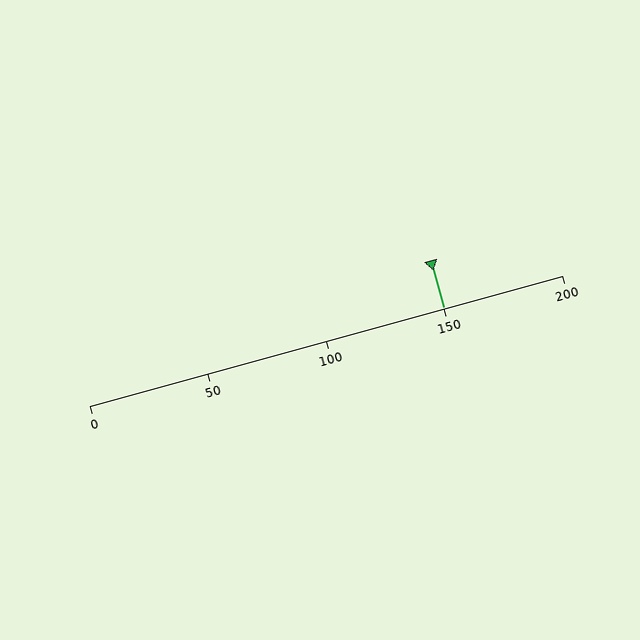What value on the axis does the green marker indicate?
The marker indicates approximately 150.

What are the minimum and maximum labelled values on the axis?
The axis runs from 0 to 200.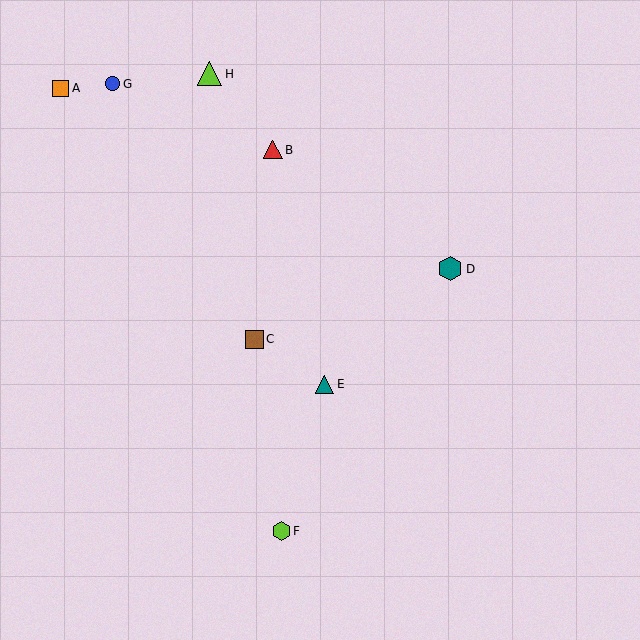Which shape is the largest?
The teal hexagon (labeled D) is the largest.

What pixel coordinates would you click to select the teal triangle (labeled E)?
Click at (325, 384) to select the teal triangle E.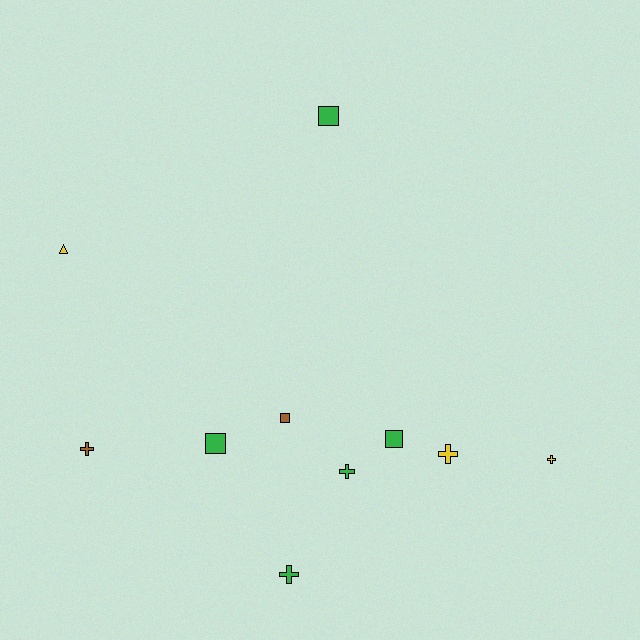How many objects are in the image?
There are 10 objects.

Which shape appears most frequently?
Cross, with 5 objects.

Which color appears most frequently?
Green, with 5 objects.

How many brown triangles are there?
There are no brown triangles.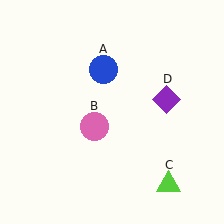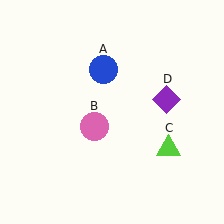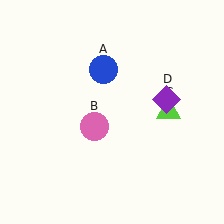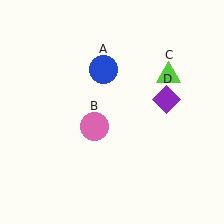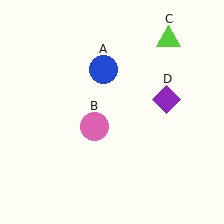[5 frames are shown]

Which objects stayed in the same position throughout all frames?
Blue circle (object A) and pink circle (object B) and purple diamond (object D) remained stationary.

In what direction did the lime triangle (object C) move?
The lime triangle (object C) moved up.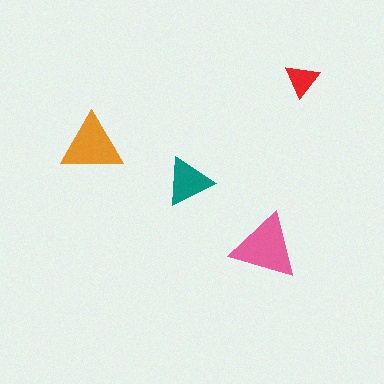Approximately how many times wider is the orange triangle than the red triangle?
About 2 times wider.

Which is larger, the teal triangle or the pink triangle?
The pink one.